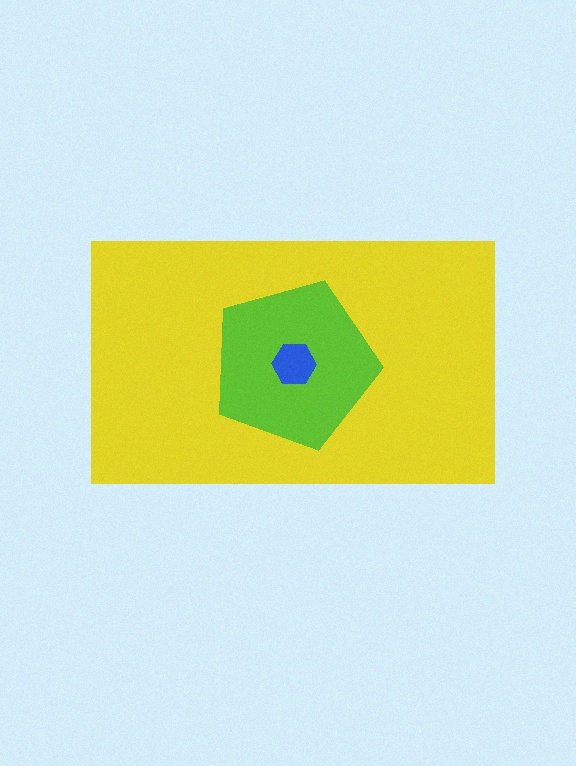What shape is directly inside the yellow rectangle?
The lime pentagon.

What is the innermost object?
The blue hexagon.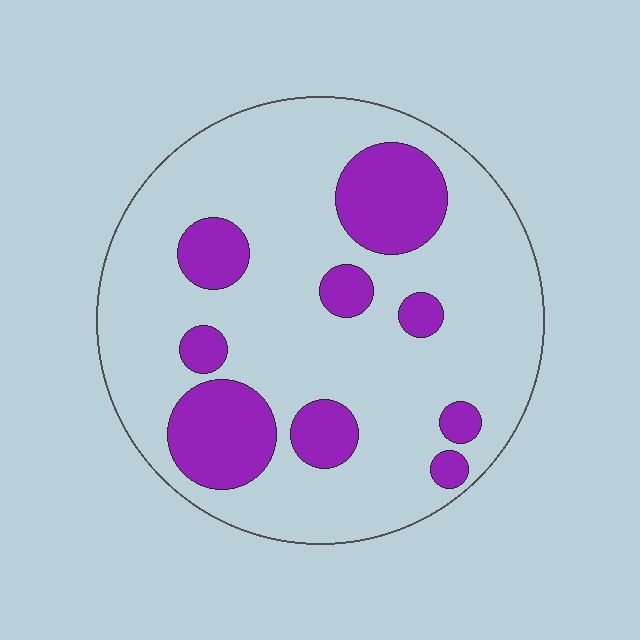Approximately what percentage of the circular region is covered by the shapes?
Approximately 25%.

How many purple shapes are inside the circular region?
9.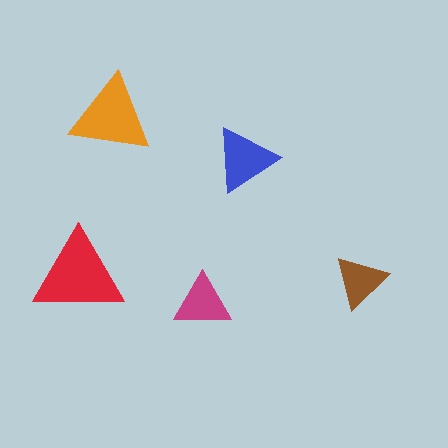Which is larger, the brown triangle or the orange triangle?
The orange one.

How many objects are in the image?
There are 5 objects in the image.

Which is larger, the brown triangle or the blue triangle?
The blue one.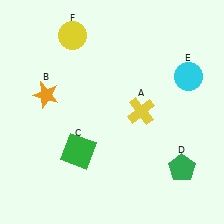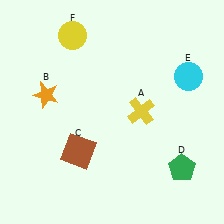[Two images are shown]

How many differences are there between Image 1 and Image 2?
There is 1 difference between the two images.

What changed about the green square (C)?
In Image 1, C is green. In Image 2, it changed to brown.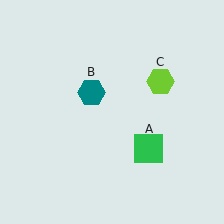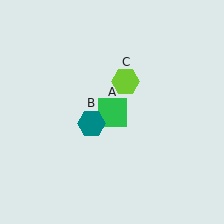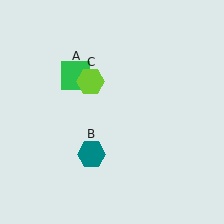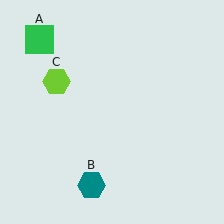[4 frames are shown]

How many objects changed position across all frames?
3 objects changed position: green square (object A), teal hexagon (object B), lime hexagon (object C).